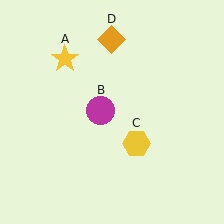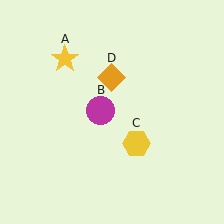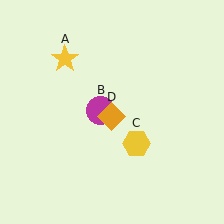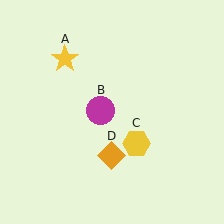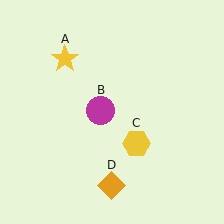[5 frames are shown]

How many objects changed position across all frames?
1 object changed position: orange diamond (object D).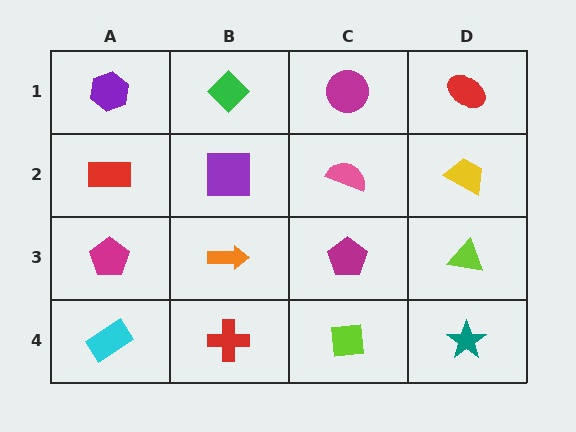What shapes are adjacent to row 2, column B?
A green diamond (row 1, column B), an orange arrow (row 3, column B), a red rectangle (row 2, column A), a pink semicircle (row 2, column C).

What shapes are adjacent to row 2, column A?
A purple hexagon (row 1, column A), a magenta pentagon (row 3, column A), a purple square (row 2, column B).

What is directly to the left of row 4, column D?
A lime square.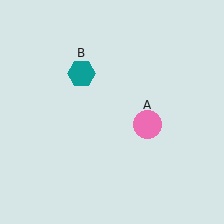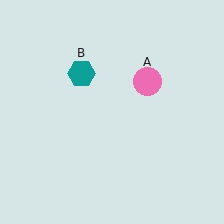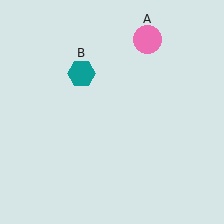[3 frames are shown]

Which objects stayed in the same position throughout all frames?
Teal hexagon (object B) remained stationary.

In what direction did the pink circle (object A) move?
The pink circle (object A) moved up.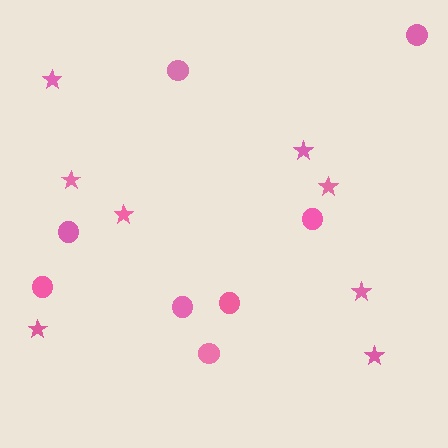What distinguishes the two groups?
There are 2 groups: one group of circles (8) and one group of stars (8).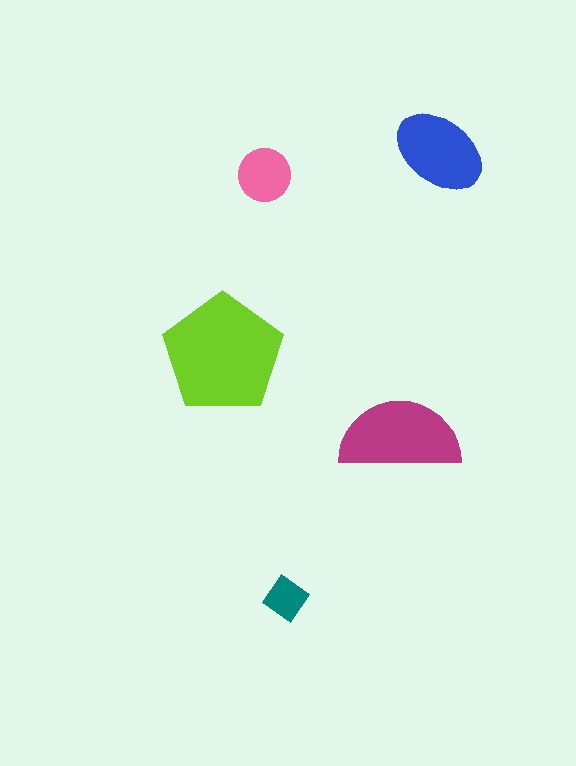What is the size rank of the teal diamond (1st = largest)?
5th.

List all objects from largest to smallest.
The lime pentagon, the magenta semicircle, the blue ellipse, the pink circle, the teal diamond.